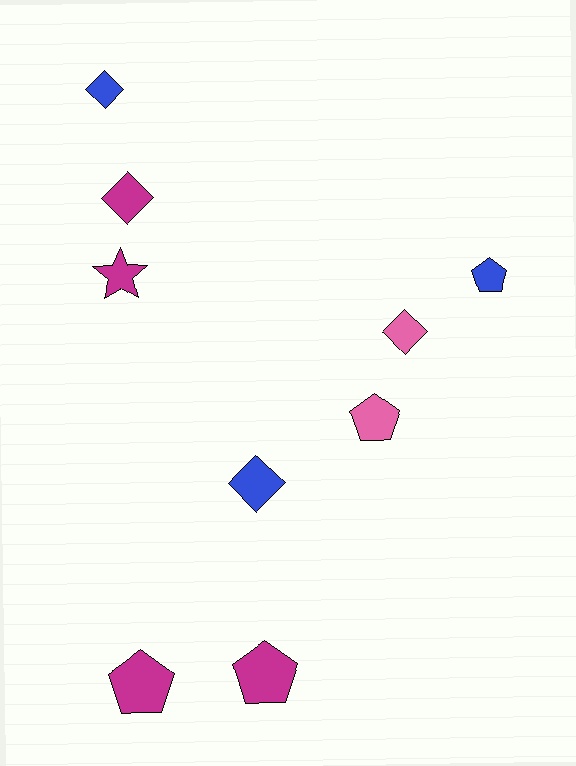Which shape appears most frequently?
Pentagon, with 4 objects.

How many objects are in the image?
There are 9 objects.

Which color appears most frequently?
Magenta, with 4 objects.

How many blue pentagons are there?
There is 1 blue pentagon.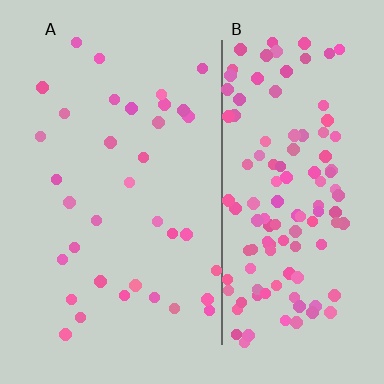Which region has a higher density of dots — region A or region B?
B (the right).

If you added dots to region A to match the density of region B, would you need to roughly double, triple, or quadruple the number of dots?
Approximately quadruple.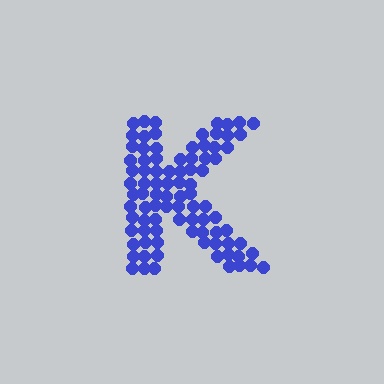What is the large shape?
The large shape is the letter K.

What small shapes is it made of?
It is made of small circles.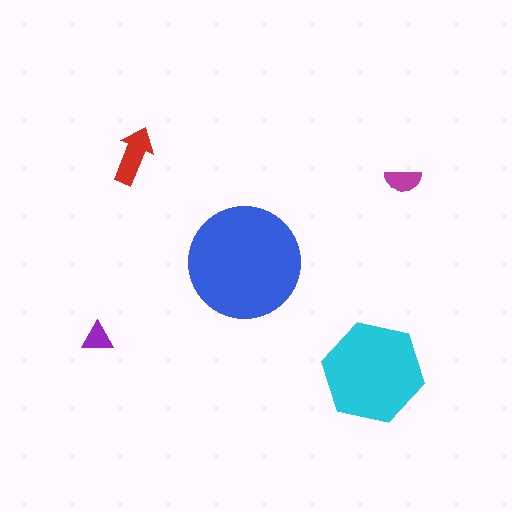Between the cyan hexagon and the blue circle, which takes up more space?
The blue circle.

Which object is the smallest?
The purple triangle.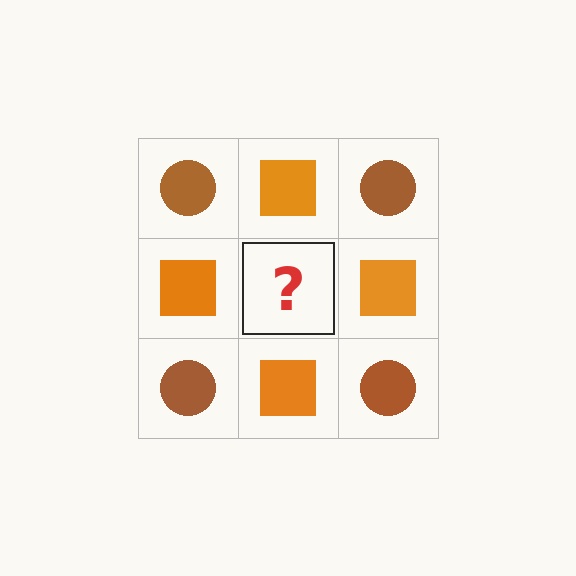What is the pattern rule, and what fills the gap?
The rule is that it alternates brown circle and orange square in a checkerboard pattern. The gap should be filled with a brown circle.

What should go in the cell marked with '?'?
The missing cell should contain a brown circle.